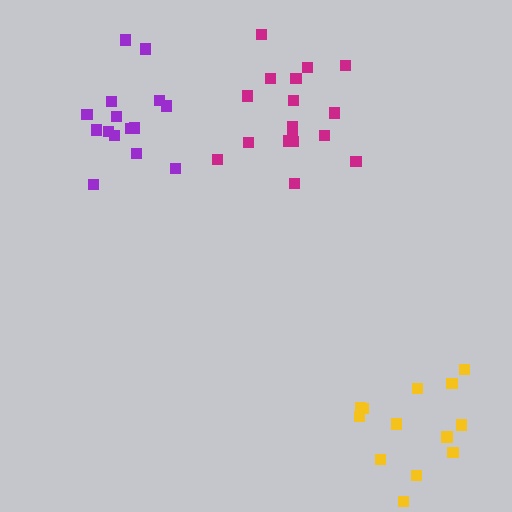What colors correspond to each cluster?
The clusters are colored: yellow, purple, magenta.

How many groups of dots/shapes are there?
There are 3 groups.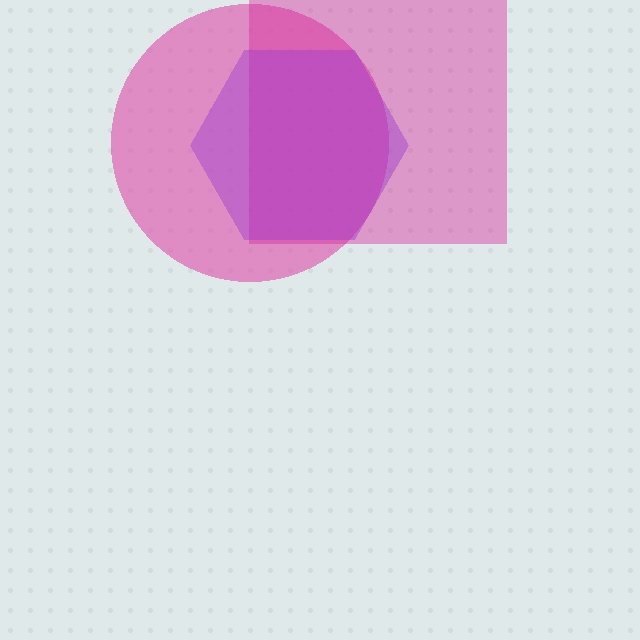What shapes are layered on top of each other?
The layered shapes are: a pink circle, a magenta square, a purple hexagon.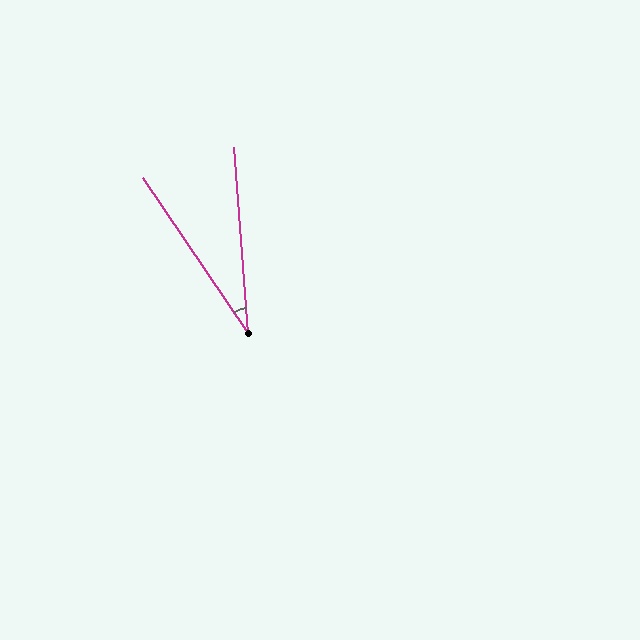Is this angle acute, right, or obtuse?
It is acute.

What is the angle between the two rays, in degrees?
Approximately 30 degrees.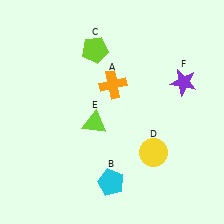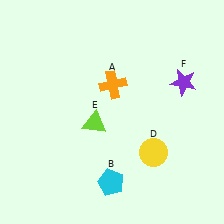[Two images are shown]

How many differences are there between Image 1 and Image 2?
There is 1 difference between the two images.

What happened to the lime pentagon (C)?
The lime pentagon (C) was removed in Image 2. It was in the top-left area of Image 1.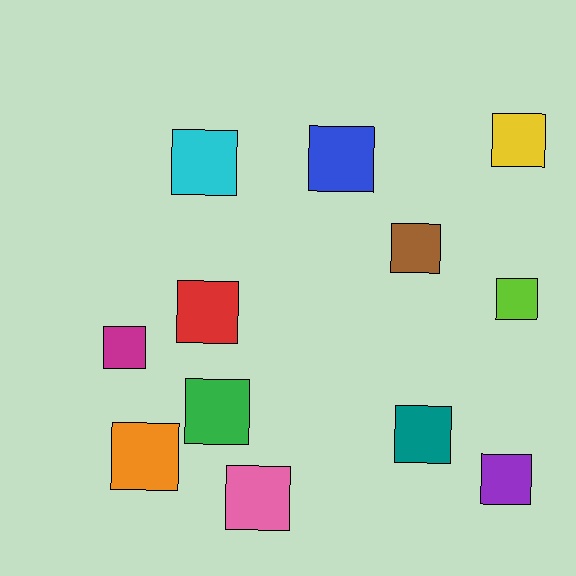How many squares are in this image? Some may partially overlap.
There are 12 squares.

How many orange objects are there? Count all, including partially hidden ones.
There is 1 orange object.